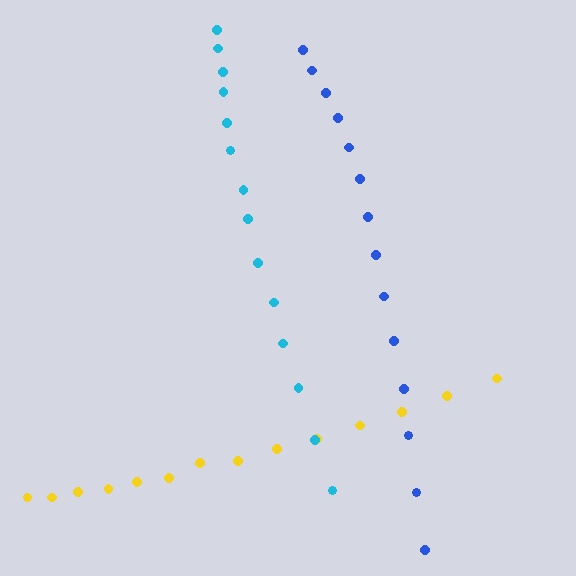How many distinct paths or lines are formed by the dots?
There are 3 distinct paths.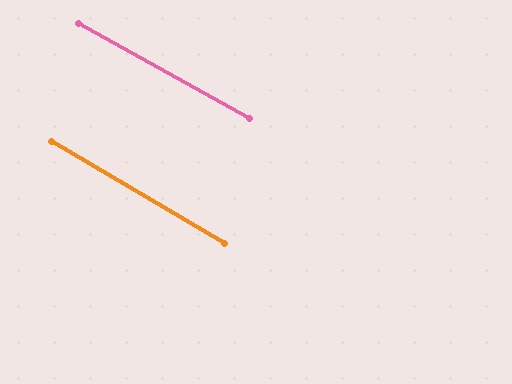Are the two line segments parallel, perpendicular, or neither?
Parallel — their directions differ by only 1.4°.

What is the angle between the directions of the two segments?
Approximately 1 degree.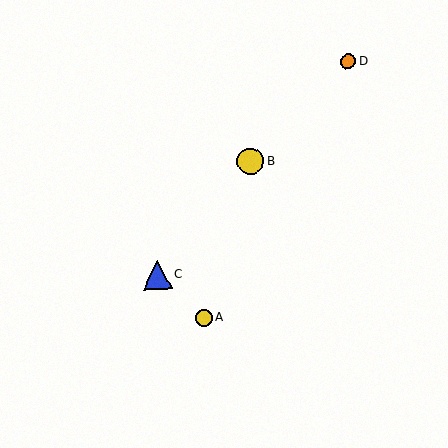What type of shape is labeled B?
Shape B is a yellow circle.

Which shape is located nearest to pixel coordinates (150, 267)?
The blue triangle (labeled C) at (157, 275) is nearest to that location.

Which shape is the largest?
The blue triangle (labeled C) is the largest.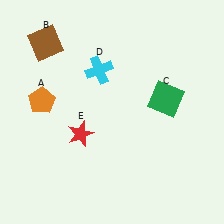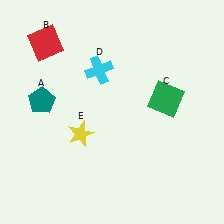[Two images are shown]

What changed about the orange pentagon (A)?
In Image 1, A is orange. In Image 2, it changed to teal.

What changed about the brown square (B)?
In Image 1, B is brown. In Image 2, it changed to red.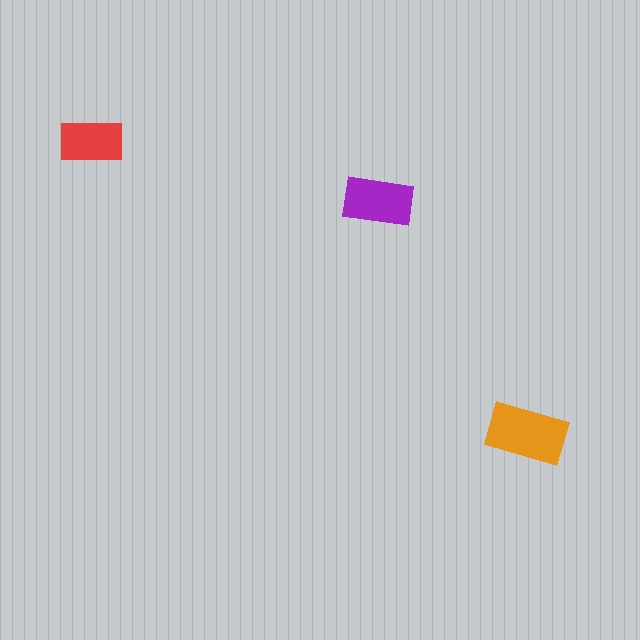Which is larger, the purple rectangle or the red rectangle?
The purple one.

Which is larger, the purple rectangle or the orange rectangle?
The orange one.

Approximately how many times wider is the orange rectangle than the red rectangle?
About 1.5 times wider.